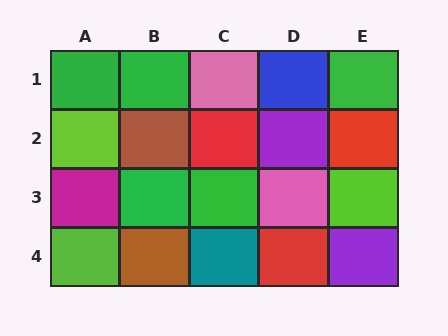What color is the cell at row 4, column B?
Brown.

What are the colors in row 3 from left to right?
Magenta, green, green, pink, lime.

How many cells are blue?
1 cell is blue.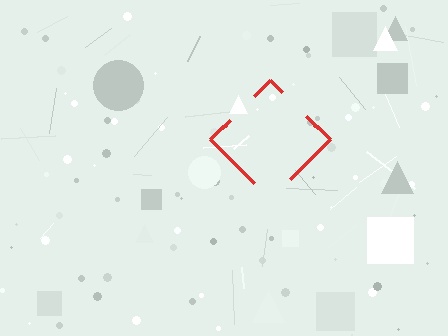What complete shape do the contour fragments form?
The contour fragments form a diamond.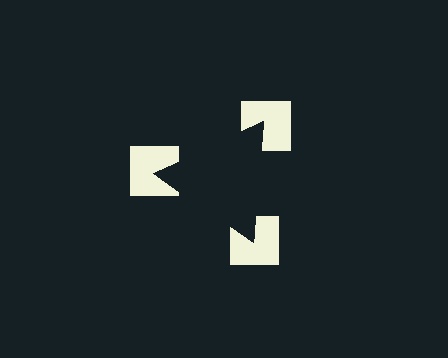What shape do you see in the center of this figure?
An illusory triangle — its edges are inferred from the aligned wedge cuts in the notched squares, not physically drawn.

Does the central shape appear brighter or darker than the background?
It typically appears slightly darker than the background, even though no actual brightness change is drawn.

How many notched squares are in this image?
There are 3 — one at each vertex of the illusory triangle.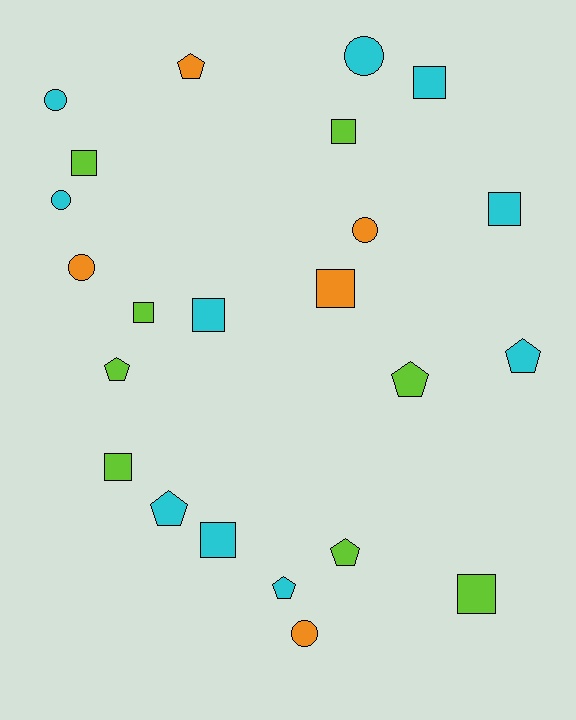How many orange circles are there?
There are 3 orange circles.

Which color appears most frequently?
Cyan, with 10 objects.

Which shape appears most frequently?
Square, with 10 objects.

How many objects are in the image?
There are 23 objects.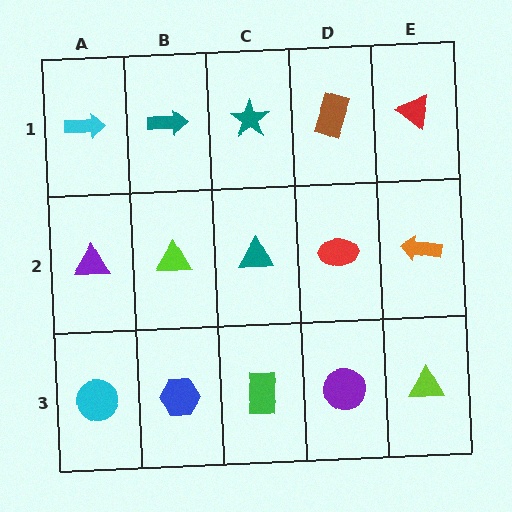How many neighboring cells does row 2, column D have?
4.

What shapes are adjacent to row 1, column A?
A purple triangle (row 2, column A), a teal arrow (row 1, column B).